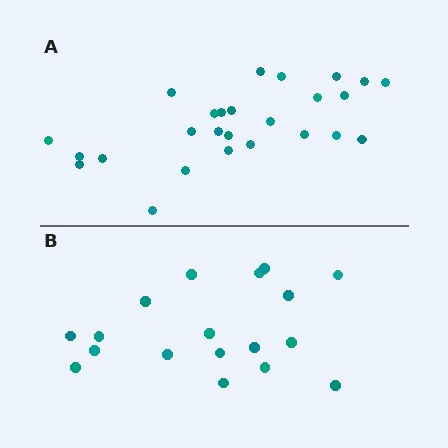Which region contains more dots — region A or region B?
Region A (the top region) has more dots.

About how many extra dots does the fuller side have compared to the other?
Region A has roughly 8 or so more dots than region B.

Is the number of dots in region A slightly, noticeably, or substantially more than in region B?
Region A has noticeably more, but not dramatically so. The ratio is roughly 1.4 to 1.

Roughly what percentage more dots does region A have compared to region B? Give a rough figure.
About 45% more.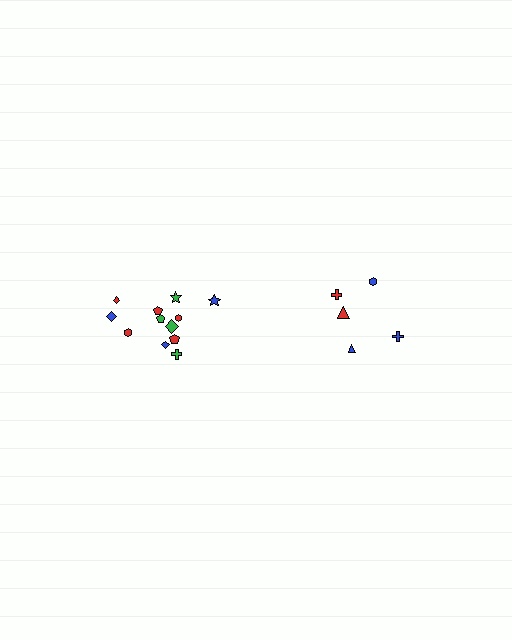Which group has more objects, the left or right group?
The left group.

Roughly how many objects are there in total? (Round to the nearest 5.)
Roughly 15 objects in total.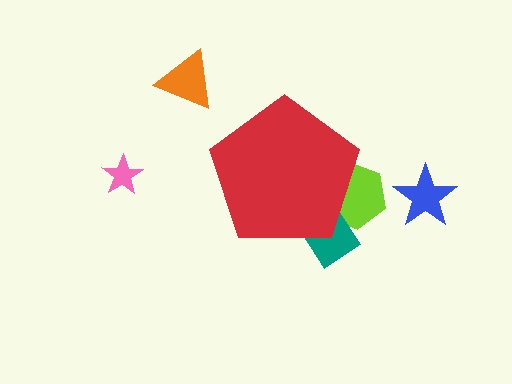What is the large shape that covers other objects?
A red pentagon.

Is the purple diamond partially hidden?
Yes, the purple diamond is partially hidden behind the red pentagon.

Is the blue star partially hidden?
No, the blue star is fully visible.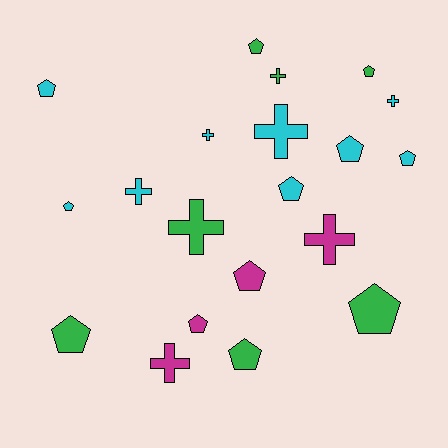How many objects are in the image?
There are 20 objects.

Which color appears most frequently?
Cyan, with 9 objects.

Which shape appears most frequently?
Pentagon, with 12 objects.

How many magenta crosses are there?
There are 2 magenta crosses.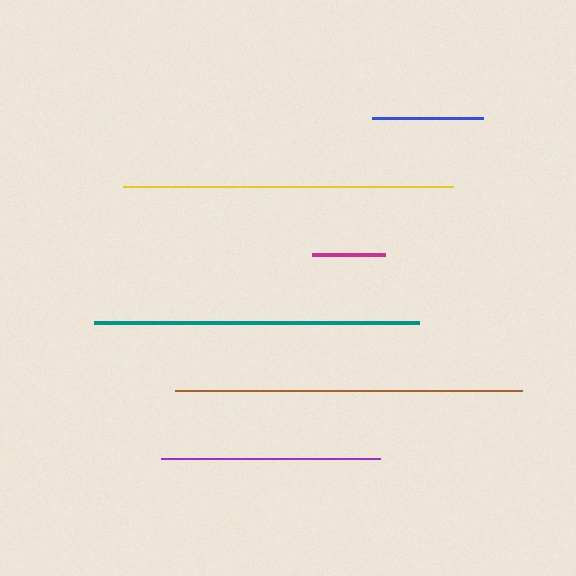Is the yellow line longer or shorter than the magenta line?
The yellow line is longer than the magenta line.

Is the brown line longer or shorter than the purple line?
The brown line is longer than the purple line.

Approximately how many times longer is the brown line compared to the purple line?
The brown line is approximately 1.6 times the length of the purple line.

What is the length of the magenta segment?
The magenta segment is approximately 73 pixels long.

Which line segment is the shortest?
The magenta line is the shortest at approximately 73 pixels.